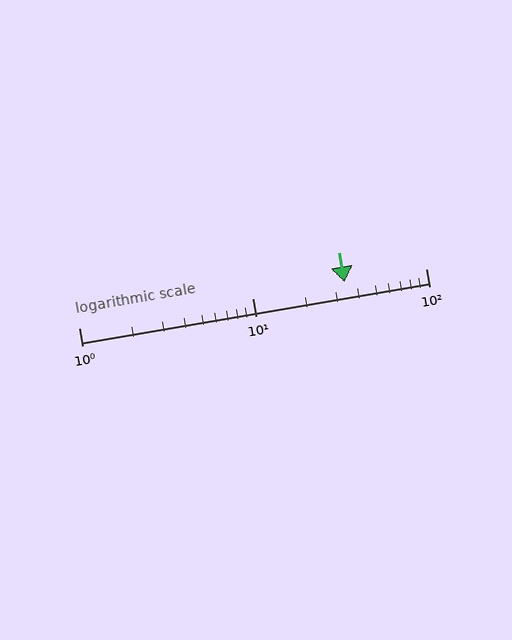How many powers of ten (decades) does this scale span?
The scale spans 2 decades, from 1 to 100.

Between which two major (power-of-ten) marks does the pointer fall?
The pointer is between 10 and 100.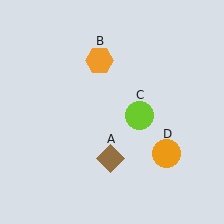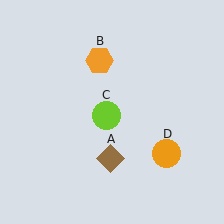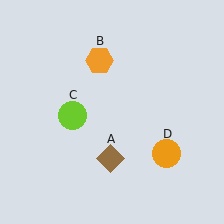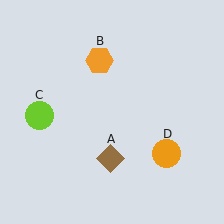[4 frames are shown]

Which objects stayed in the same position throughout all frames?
Brown diamond (object A) and orange hexagon (object B) and orange circle (object D) remained stationary.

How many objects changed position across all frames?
1 object changed position: lime circle (object C).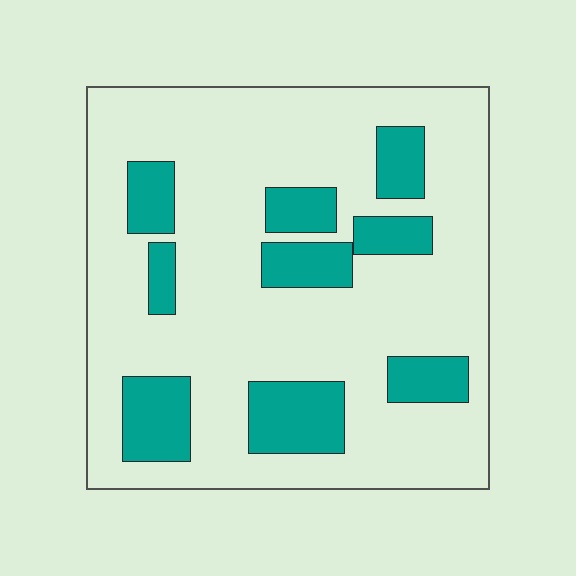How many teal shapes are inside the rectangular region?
9.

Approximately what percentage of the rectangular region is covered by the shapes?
Approximately 20%.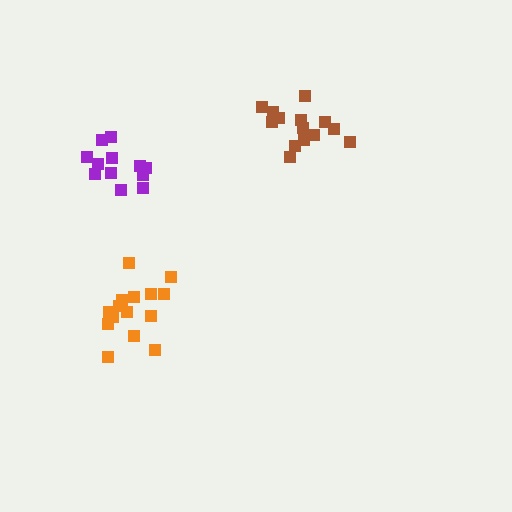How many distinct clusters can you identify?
There are 3 distinct clusters.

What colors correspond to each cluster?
The clusters are colored: brown, purple, orange.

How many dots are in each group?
Group 1: 14 dots, Group 2: 12 dots, Group 3: 15 dots (41 total).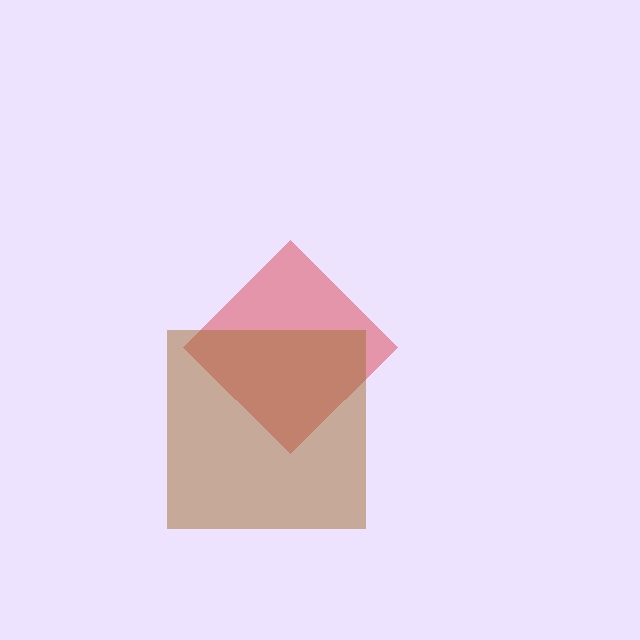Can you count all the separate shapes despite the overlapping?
Yes, there are 2 separate shapes.